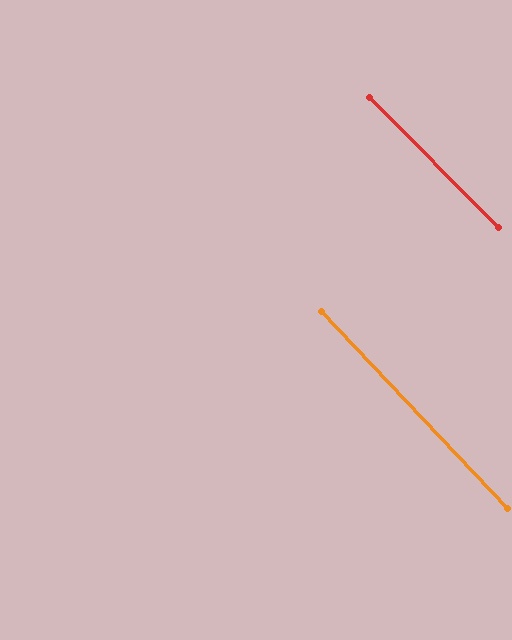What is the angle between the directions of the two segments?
Approximately 1 degree.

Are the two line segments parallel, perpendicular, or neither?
Parallel — their directions differ by only 1.3°.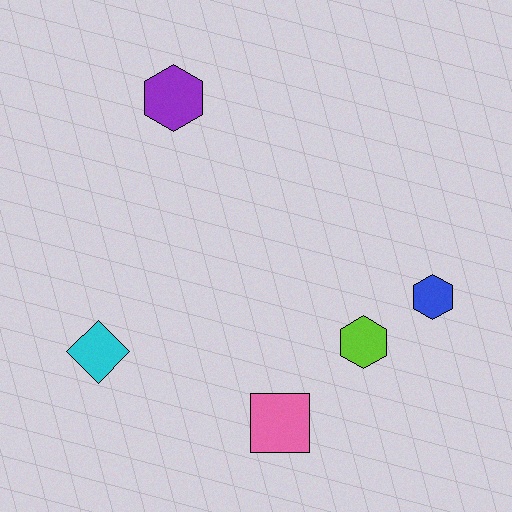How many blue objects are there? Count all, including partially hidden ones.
There is 1 blue object.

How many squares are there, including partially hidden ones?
There is 1 square.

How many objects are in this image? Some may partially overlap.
There are 5 objects.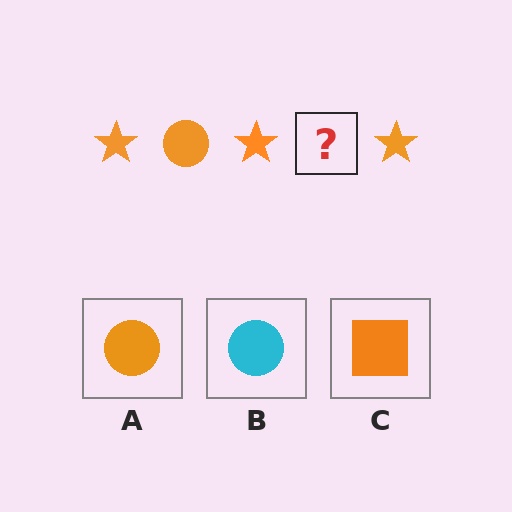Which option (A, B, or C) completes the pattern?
A.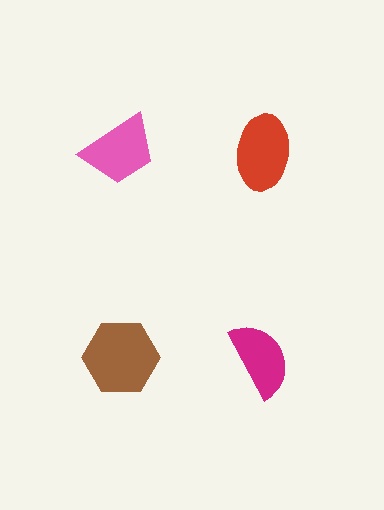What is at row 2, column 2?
A magenta semicircle.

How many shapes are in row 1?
2 shapes.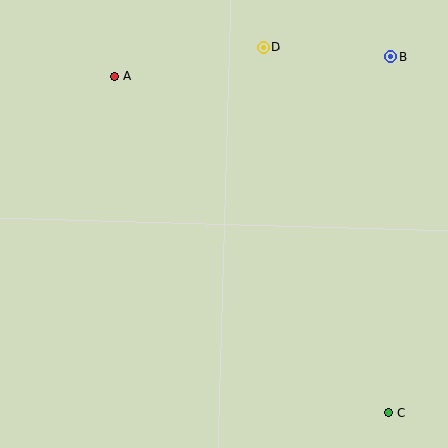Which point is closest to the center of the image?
Point D at (263, 47) is closest to the center.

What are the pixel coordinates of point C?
Point C is at (389, 412).